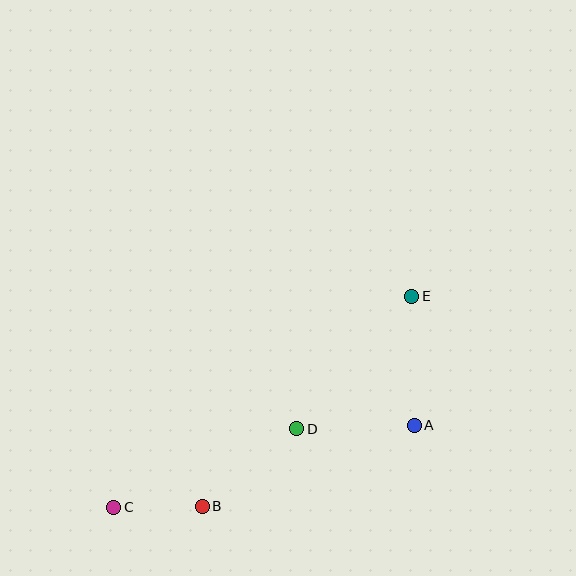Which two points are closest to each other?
Points B and C are closest to each other.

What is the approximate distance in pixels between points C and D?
The distance between C and D is approximately 199 pixels.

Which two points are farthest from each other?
Points C and E are farthest from each other.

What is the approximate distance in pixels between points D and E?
The distance between D and E is approximately 175 pixels.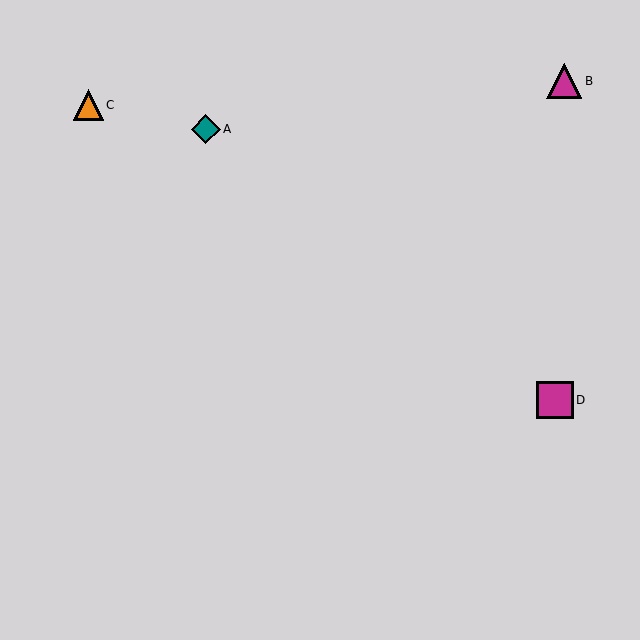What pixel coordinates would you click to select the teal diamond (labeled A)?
Click at (206, 129) to select the teal diamond A.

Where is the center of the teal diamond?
The center of the teal diamond is at (206, 129).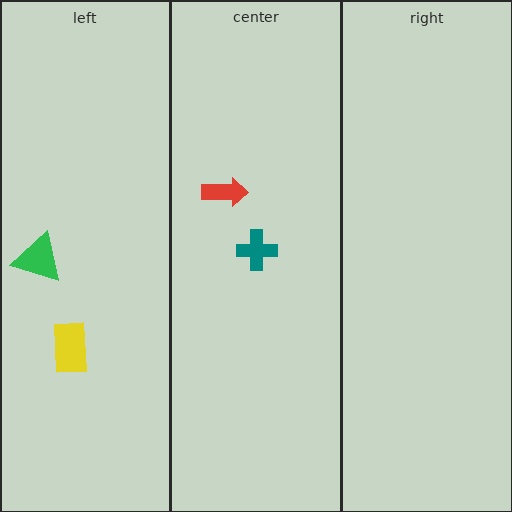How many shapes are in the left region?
2.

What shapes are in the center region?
The teal cross, the red arrow.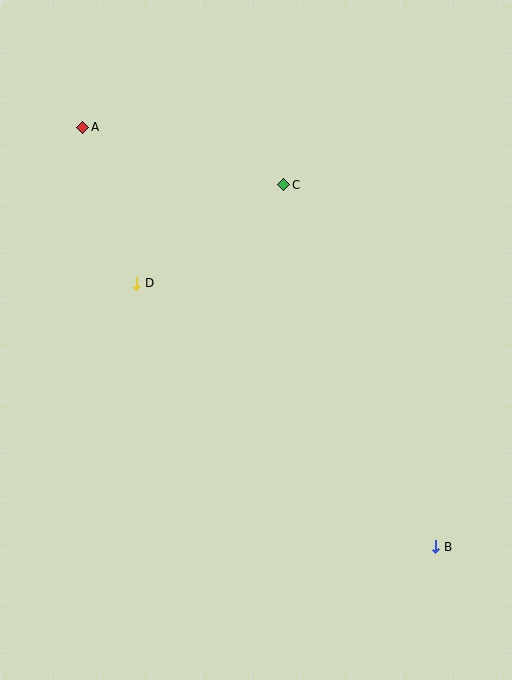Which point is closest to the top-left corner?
Point A is closest to the top-left corner.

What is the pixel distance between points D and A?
The distance between D and A is 165 pixels.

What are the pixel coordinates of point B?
Point B is at (436, 547).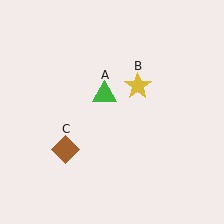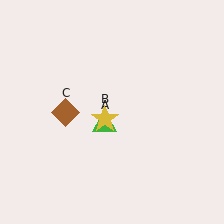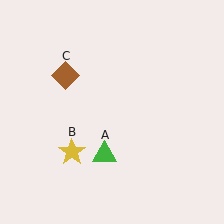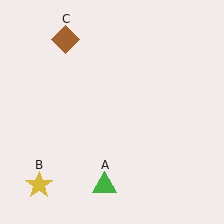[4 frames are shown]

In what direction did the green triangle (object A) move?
The green triangle (object A) moved down.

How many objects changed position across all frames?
3 objects changed position: green triangle (object A), yellow star (object B), brown diamond (object C).